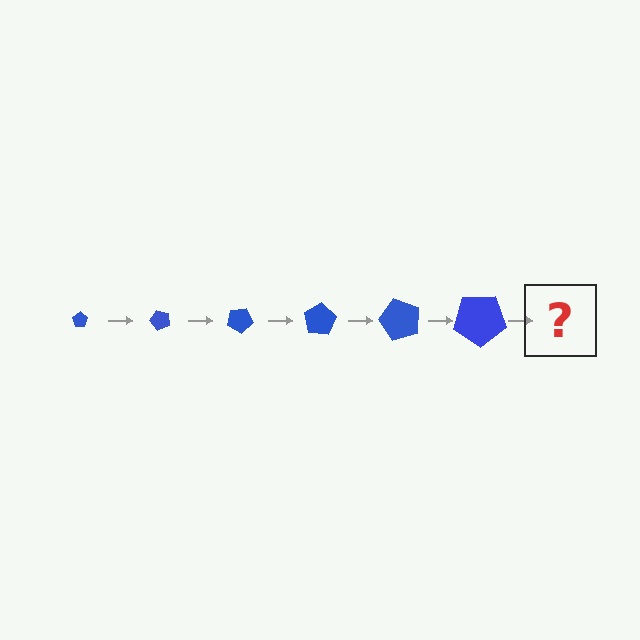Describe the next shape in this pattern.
It should be a pentagon, larger than the previous one and rotated 300 degrees from the start.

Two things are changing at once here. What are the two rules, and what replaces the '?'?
The two rules are that the pentagon grows larger each step and it rotates 50 degrees each step. The '?' should be a pentagon, larger than the previous one and rotated 300 degrees from the start.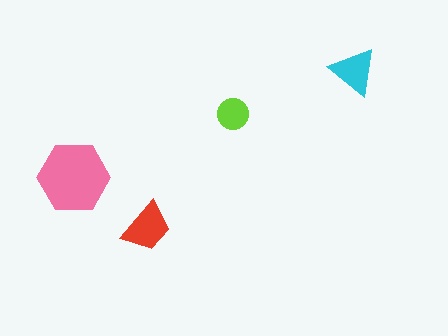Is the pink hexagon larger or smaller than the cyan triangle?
Larger.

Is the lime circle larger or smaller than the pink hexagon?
Smaller.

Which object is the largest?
The pink hexagon.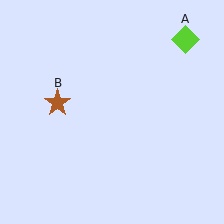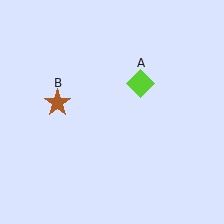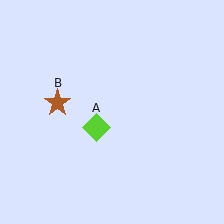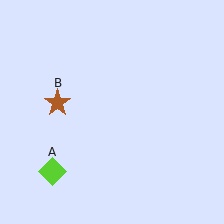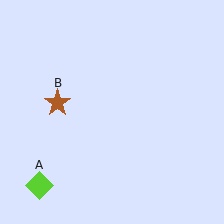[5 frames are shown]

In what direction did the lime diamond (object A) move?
The lime diamond (object A) moved down and to the left.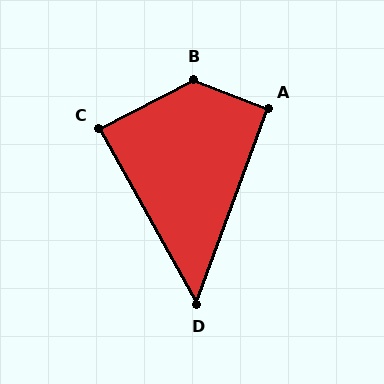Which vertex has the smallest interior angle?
D, at approximately 49 degrees.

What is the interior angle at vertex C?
Approximately 88 degrees (approximately right).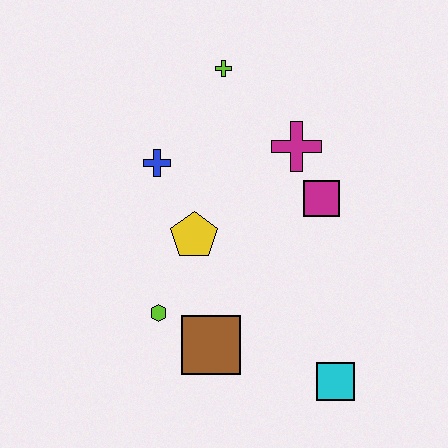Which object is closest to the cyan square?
The brown square is closest to the cyan square.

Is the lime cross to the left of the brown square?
No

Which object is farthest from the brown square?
The lime cross is farthest from the brown square.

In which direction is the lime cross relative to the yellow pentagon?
The lime cross is above the yellow pentagon.